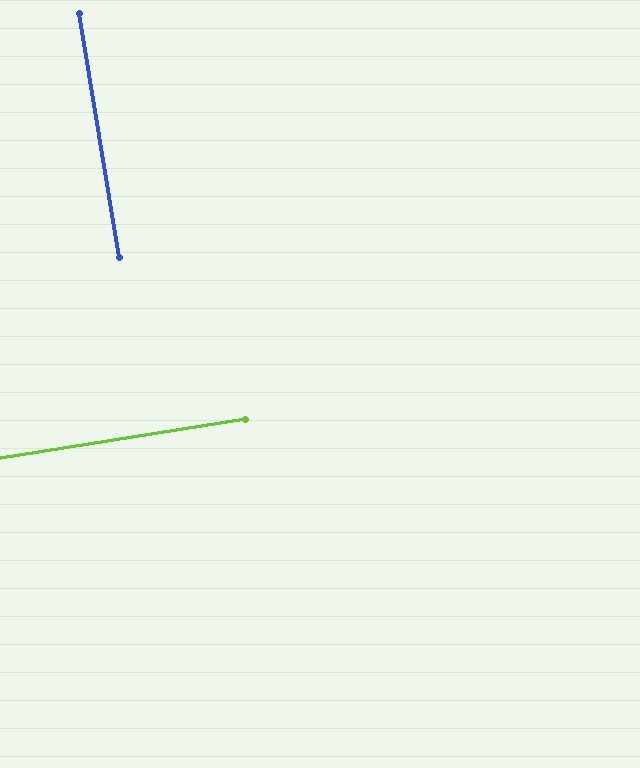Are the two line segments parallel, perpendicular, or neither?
Perpendicular — they meet at approximately 90°.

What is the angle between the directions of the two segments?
Approximately 90 degrees.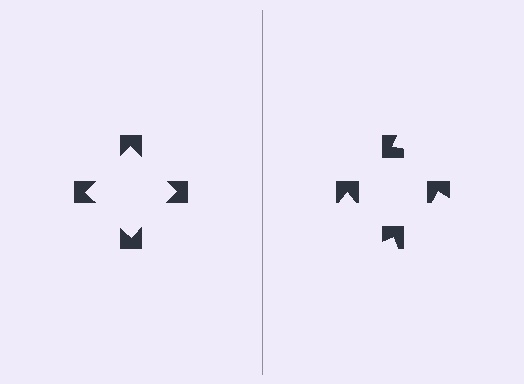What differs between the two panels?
The notched squares are positioned identically on both sides; only the wedge orientations differ. On the left they align to a square; on the right they are misaligned.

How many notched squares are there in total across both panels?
8 — 4 on each side.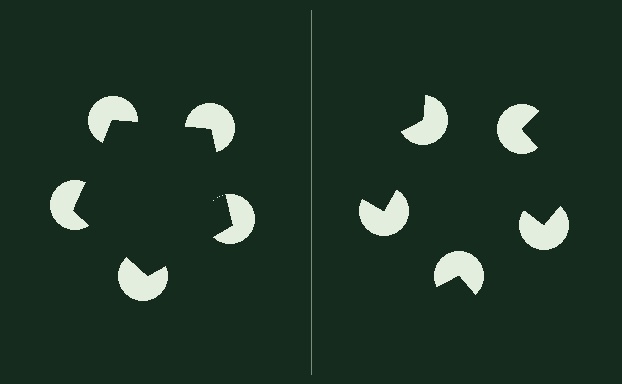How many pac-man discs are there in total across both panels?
10 — 5 on each side.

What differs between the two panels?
The pac-man discs are positioned identically on both sides; only the wedge orientations differ. On the left they align to a pentagon; on the right they are misaligned.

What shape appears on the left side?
An illusory pentagon.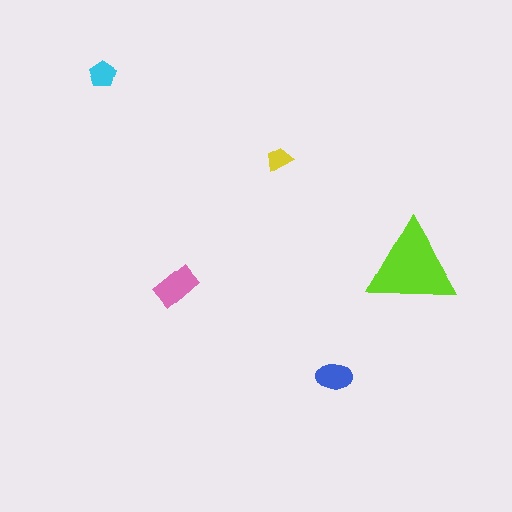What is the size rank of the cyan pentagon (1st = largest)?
4th.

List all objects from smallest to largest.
The yellow trapezoid, the cyan pentagon, the blue ellipse, the pink rectangle, the lime triangle.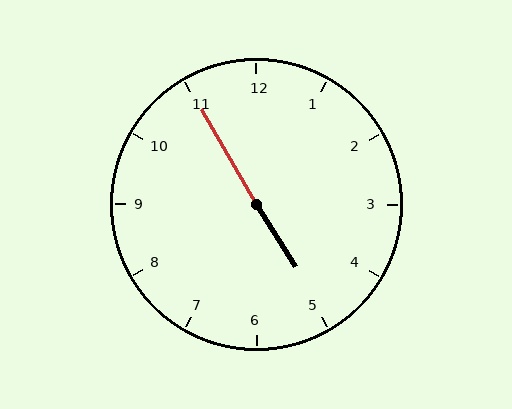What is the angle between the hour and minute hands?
Approximately 178 degrees.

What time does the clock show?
4:55.